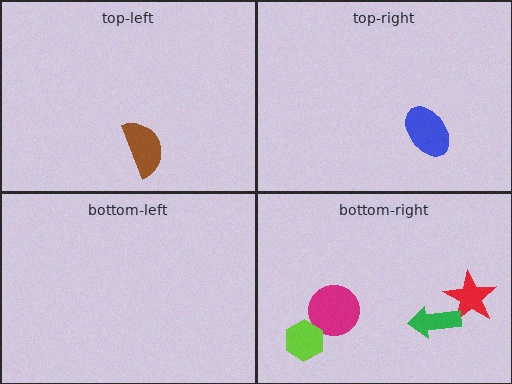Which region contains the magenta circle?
The bottom-right region.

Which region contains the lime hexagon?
The bottom-right region.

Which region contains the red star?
The bottom-right region.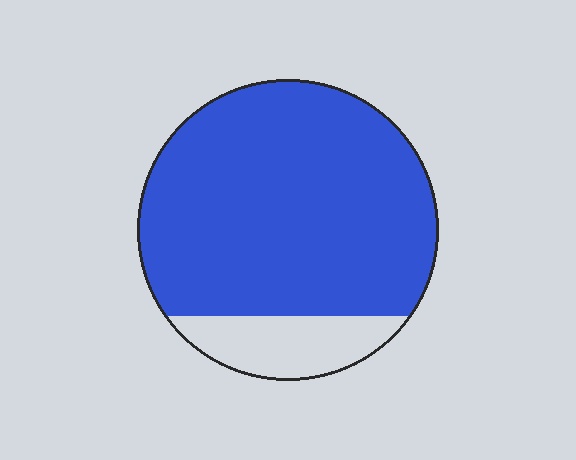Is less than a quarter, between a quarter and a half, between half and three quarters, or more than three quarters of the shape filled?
More than three quarters.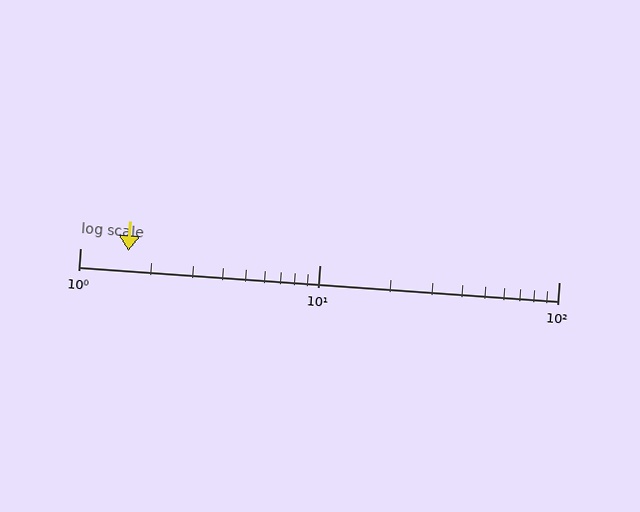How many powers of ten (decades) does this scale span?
The scale spans 2 decades, from 1 to 100.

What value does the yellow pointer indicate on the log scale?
The pointer indicates approximately 1.6.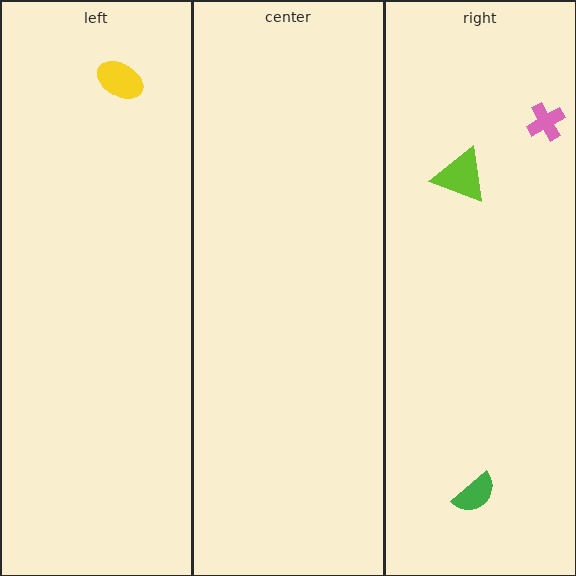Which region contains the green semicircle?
The right region.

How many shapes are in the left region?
1.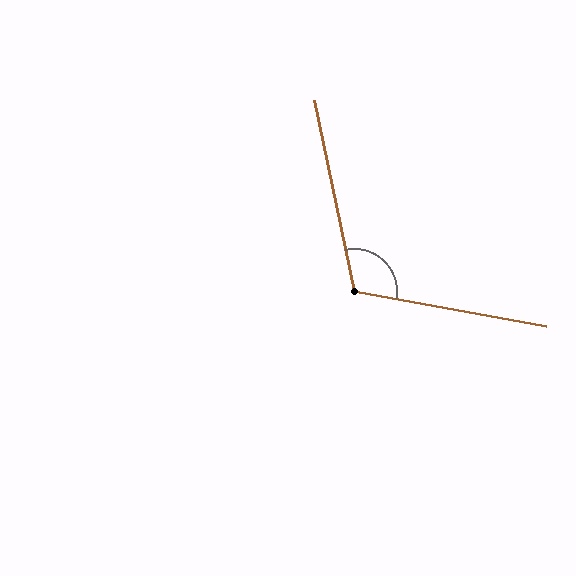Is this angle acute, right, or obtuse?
It is obtuse.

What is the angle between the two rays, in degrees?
Approximately 112 degrees.